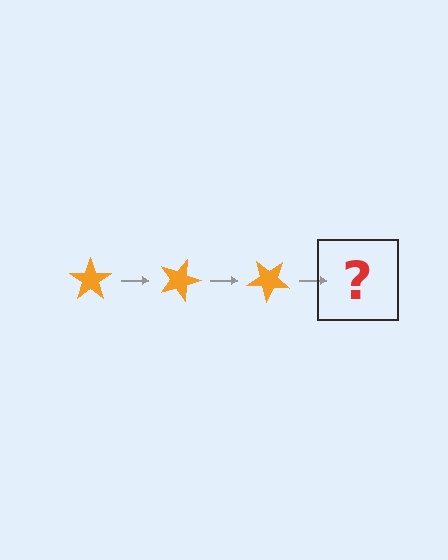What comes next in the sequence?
The next element should be an orange star rotated 60 degrees.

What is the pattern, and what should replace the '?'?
The pattern is that the star rotates 20 degrees each step. The '?' should be an orange star rotated 60 degrees.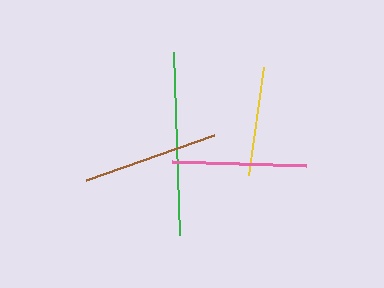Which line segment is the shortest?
The yellow line is the shortest at approximately 109 pixels.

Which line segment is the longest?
The green line is the longest at approximately 183 pixels.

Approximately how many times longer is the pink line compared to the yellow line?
The pink line is approximately 1.2 times the length of the yellow line.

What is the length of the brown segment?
The brown segment is approximately 135 pixels long.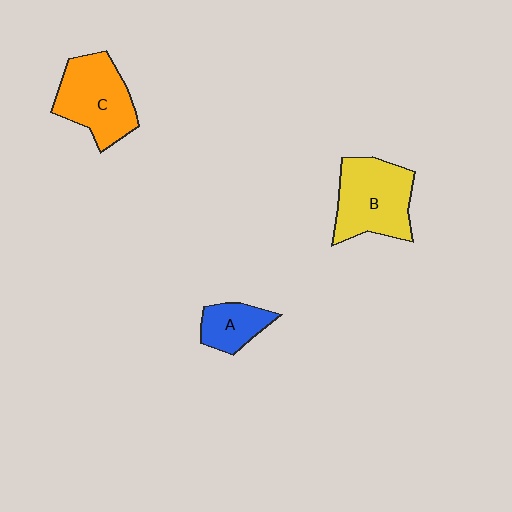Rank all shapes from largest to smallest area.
From largest to smallest: B (yellow), C (orange), A (blue).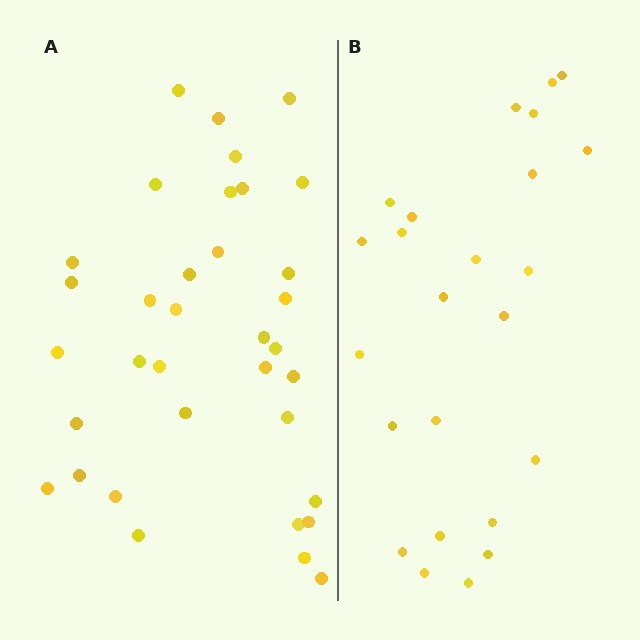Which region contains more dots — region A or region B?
Region A (the left region) has more dots.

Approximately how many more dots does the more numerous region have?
Region A has roughly 12 or so more dots than region B.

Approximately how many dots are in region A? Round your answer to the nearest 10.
About 40 dots. (The exact count is 35, which rounds to 40.)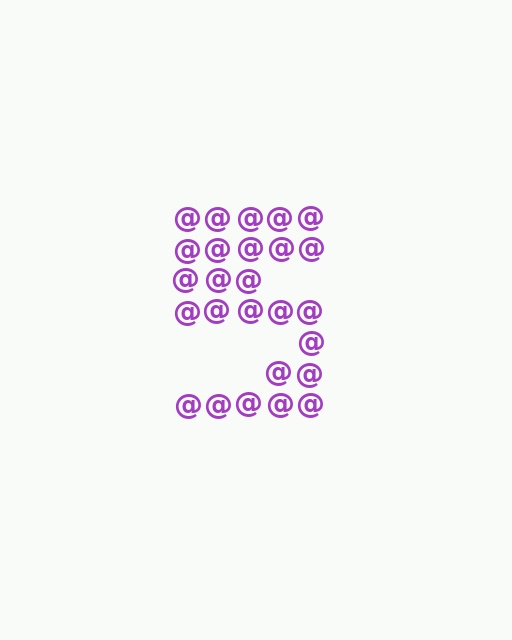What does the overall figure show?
The overall figure shows the digit 5.